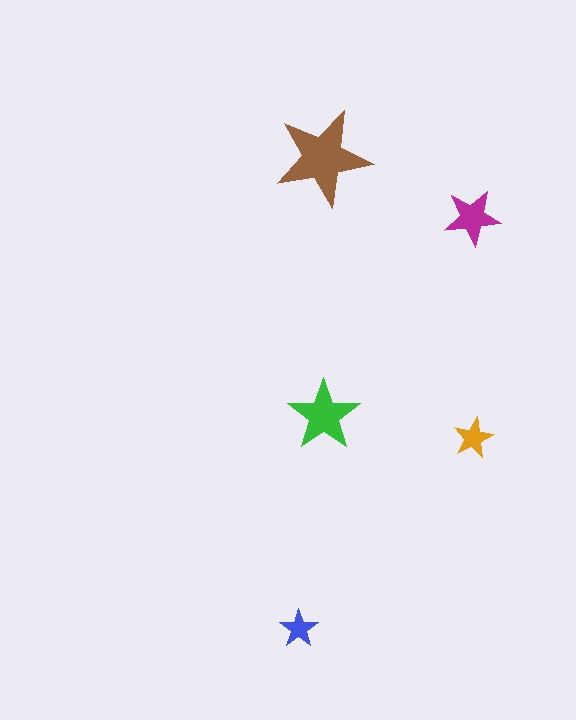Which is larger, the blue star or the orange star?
The orange one.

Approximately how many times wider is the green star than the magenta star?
About 1.5 times wider.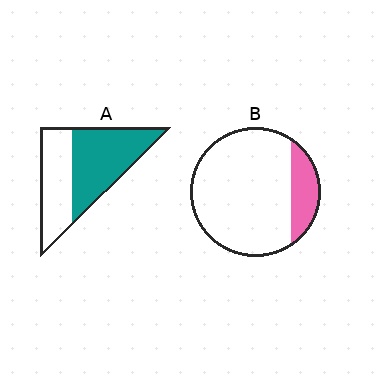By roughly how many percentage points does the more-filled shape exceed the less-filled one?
By roughly 40 percentage points (A over B).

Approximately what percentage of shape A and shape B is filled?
A is approximately 55% and B is approximately 15%.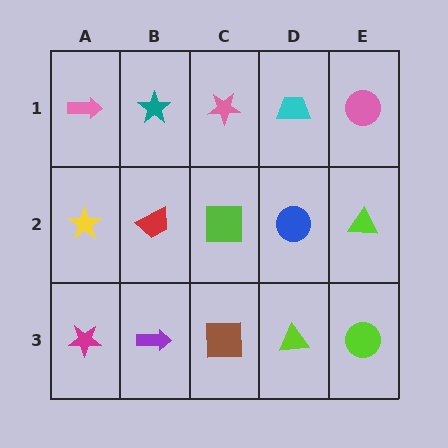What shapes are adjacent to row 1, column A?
A yellow star (row 2, column A), a teal star (row 1, column B).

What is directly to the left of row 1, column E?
A cyan trapezoid.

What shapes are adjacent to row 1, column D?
A blue circle (row 2, column D), a pink star (row 1, column C), a pink circle (row 1, column E).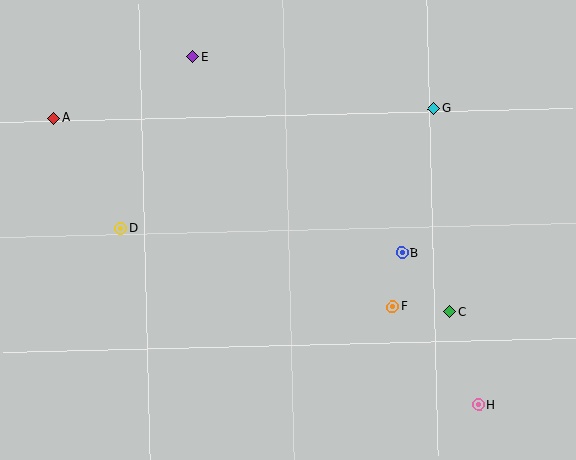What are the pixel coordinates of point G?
Point G is at (434, 109).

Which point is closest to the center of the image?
Point B at (402, 253) is closest to the center.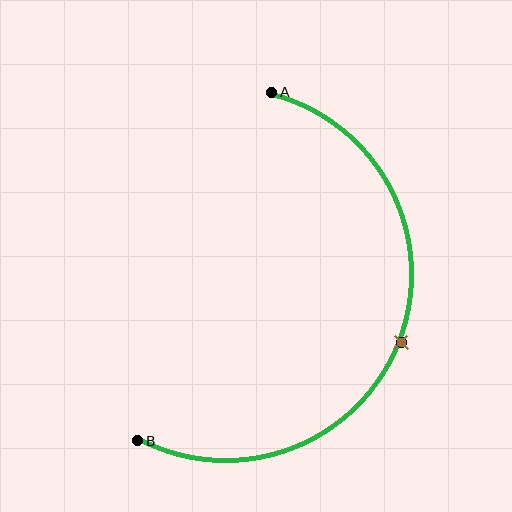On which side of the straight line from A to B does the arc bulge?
The arc bulges to the right of the straight line connecting A and B.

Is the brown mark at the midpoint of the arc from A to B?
Yes. The brown mark lies on the arc at equal arc-length from both A and B — it is the arc midpoint.